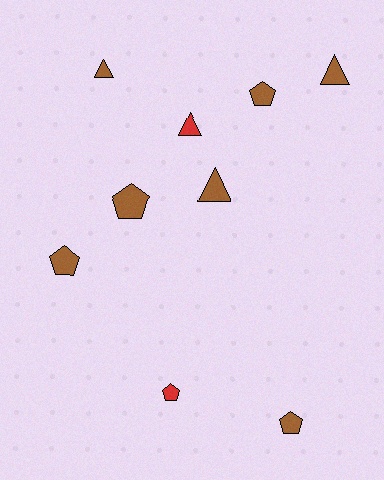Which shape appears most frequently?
Pentagon, with 5 objects.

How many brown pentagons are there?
There are 4 brown pentagons.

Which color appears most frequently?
Brown, with 7 objects.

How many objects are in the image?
There are 9 objects.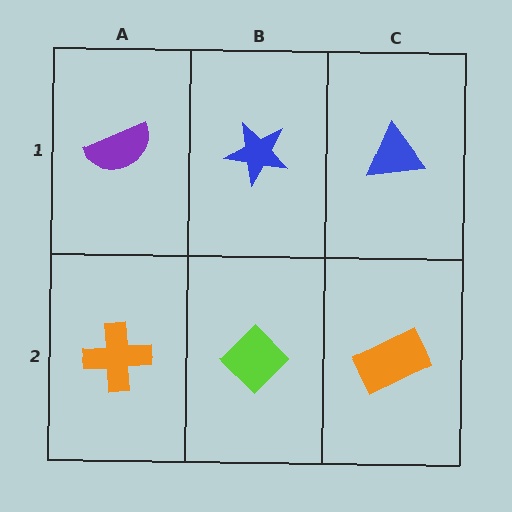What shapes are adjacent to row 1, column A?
An orange cross (row 2, column A), a blue star (row 1, column B).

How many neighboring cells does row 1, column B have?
3.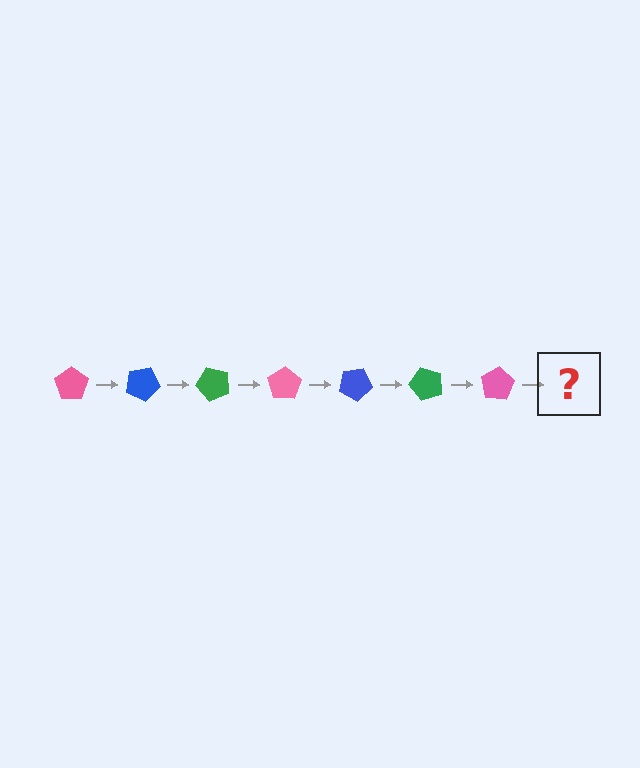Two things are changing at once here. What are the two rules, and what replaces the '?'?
The two rules are that it rotates 25 degrees each step and the color cycles through pink, blue, and green. The '?' should be a blue pentagon, rotated 175 degrees from the start.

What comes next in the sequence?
The next element should be a blue pentagon, rotated 175 degrees from the start.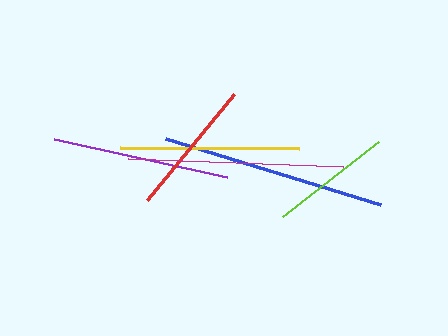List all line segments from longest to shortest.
From longest to shortest: blue, magenta, yellow, purple, red, lime.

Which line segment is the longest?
The blue line is the longest at approximately 225 pixels.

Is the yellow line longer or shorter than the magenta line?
The magenta line is longer than the yellow line.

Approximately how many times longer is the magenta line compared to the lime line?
The magenta line is approximately 1.8 times the length of the lime line.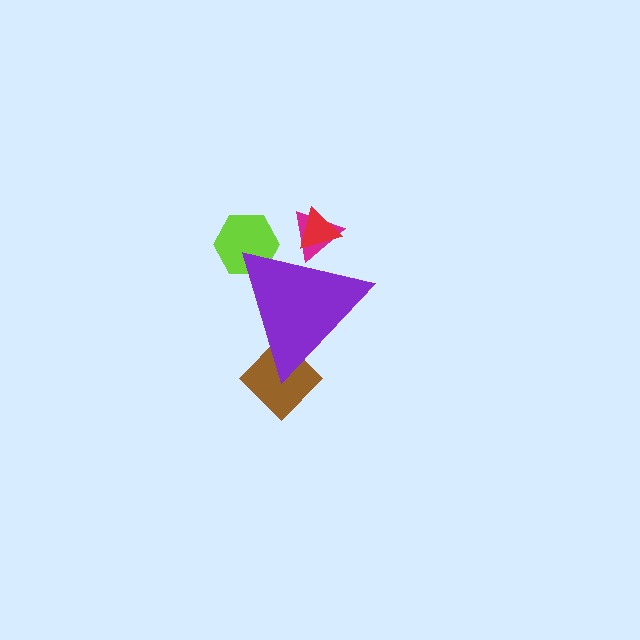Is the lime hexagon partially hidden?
Yes, the lime hexagon is partially hidden behind the purple triangle.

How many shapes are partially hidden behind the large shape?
4 shapes are partially hidden.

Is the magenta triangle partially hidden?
Yes, the magenta triangle is partially hidden behind the purple triangle.